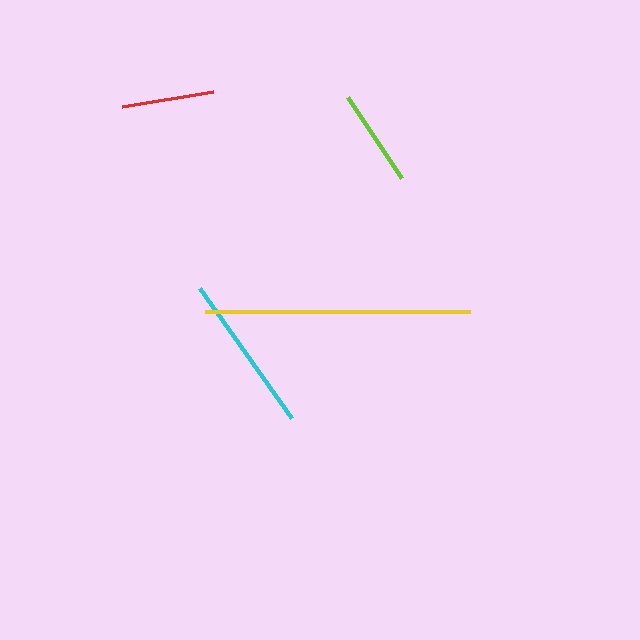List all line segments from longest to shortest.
From longest to shortest: yellow, cyan, lime, red.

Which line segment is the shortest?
The red line is the shortest at approximately 92 pixels.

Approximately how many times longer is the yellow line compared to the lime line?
The yellow line is approximately 2.7 times the length of the lime line.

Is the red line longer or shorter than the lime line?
The lime line is longer than the red line.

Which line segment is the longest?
The yellow line is the longest at approximately 264 pixels.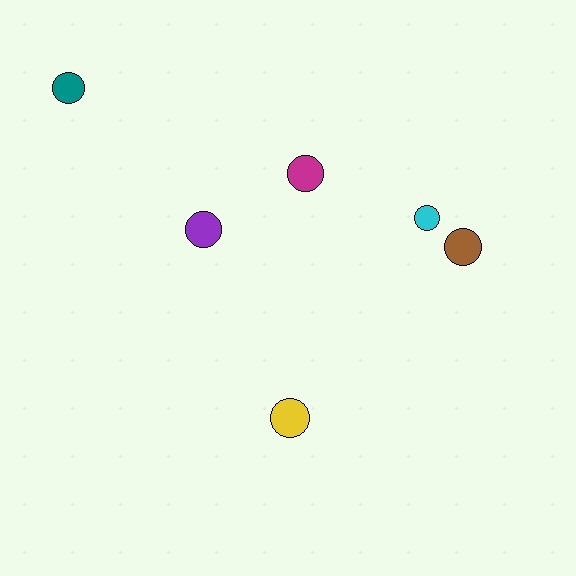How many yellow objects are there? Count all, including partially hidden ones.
There is 1 yellow object.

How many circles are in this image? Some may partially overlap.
There are 6 circles.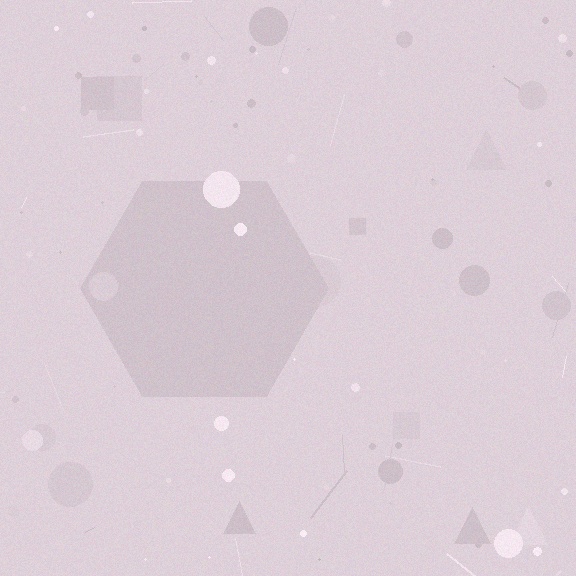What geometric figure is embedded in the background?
A hexagon is embedded in the background.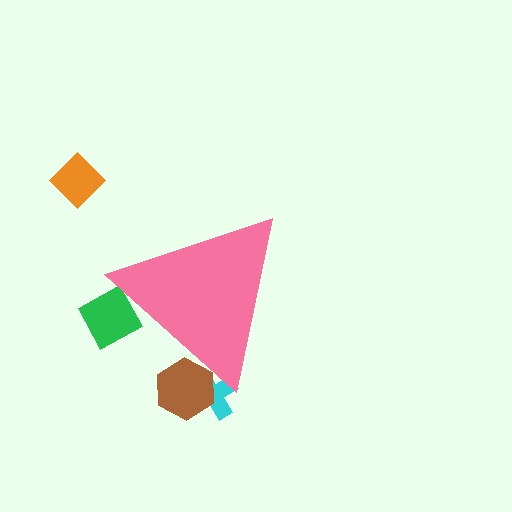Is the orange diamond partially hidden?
No, the orange diamond is fully visible.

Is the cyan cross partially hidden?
Yes, the cyan cross is partially hidden behind the pink triangle.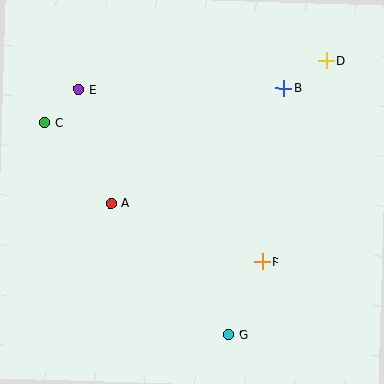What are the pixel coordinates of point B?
Point B is at (284, 88).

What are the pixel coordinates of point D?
Point D is at (326, 60).